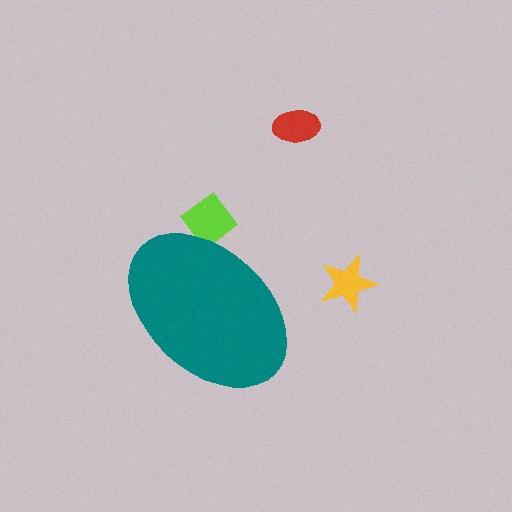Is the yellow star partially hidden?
No, the yellow star is fully visible.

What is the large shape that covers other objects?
A teal ellipse.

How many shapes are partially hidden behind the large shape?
1 shape is partially hidden.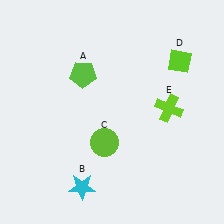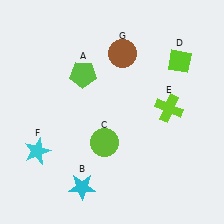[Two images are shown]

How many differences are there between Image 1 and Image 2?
There are 2 differences between the two images.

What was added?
A cyan star (F), a brown circle (G) were added in Image 2.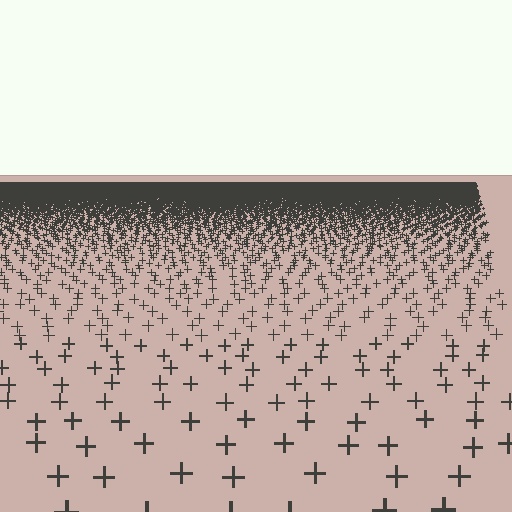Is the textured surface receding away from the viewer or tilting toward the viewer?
The surface is receding away from the viewer. Texture elements get smaller and denser toward the top.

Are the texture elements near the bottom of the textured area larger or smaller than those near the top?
Larger. Near the bottom, elements are closer to the viewer and appear at a bigger on-screen size.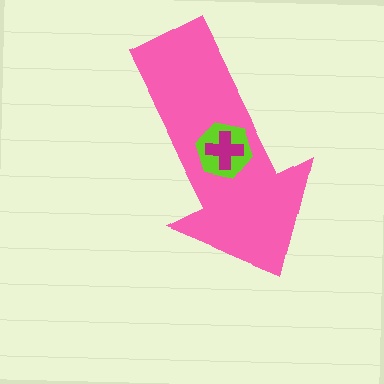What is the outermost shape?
The pink arrow.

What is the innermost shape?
The magenta cross.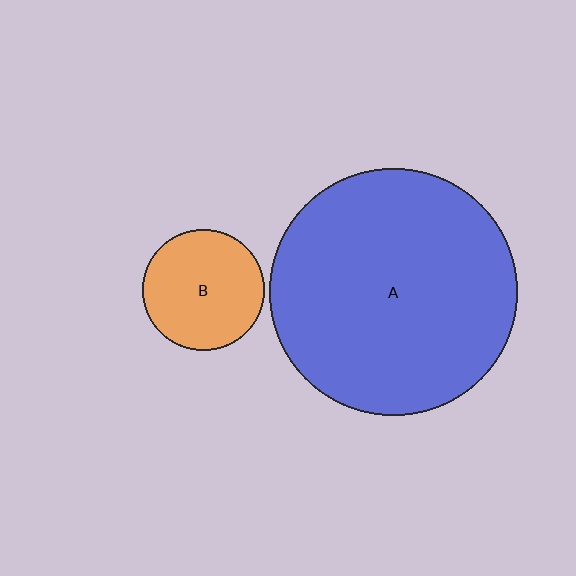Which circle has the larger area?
Circle A (blue).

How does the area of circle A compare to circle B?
Approximately 4.1 times.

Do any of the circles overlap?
No, none of the circles overlap.